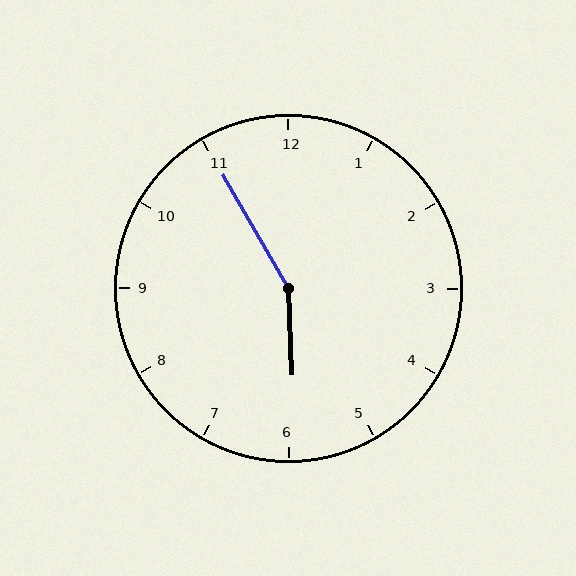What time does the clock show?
5:55.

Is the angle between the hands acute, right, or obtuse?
It is obtuse.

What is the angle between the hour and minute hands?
Approximately 152 degrees.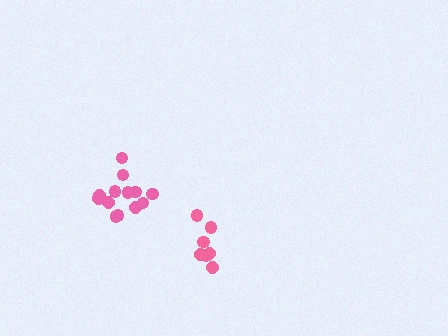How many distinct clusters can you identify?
There are 2 distinct clusters.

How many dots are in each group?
Group 1: 8 dots, Group 2: 13 dots (21 total).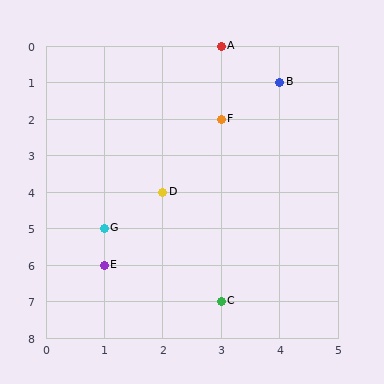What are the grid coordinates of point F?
Point F is at grid coordinates (3, 2).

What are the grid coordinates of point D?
Point D is at grid coordinates (2, 4).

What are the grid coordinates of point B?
Point B is at grid coordinates (4, 1).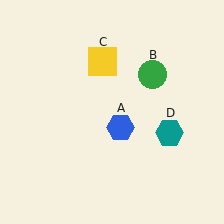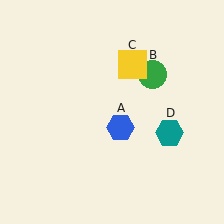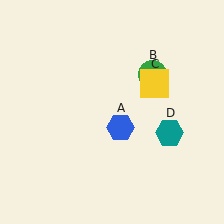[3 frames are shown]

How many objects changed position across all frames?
1 object changed position: yellow square (object C).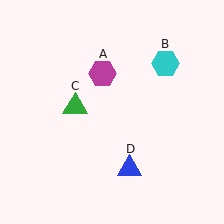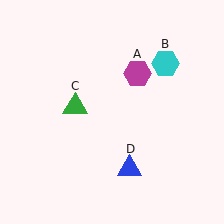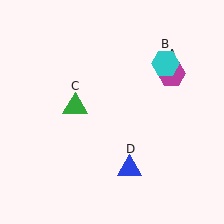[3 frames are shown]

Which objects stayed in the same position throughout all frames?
Cyan hexagon (object B) and green triangle (object C) and blue triangle (object D) remained stationary.